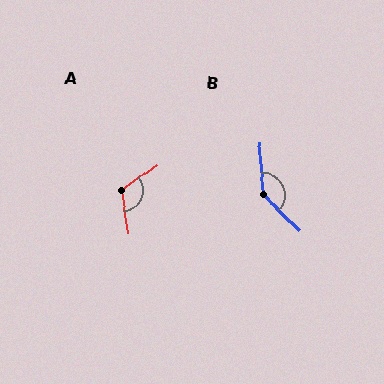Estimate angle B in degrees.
Approximately 139 degrees.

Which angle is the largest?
B, at approximately 139 degrees.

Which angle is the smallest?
A, at approximately 118 degrees.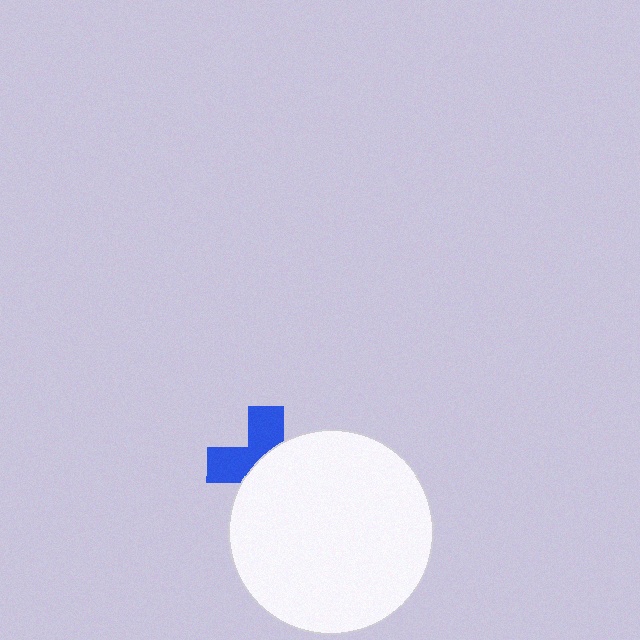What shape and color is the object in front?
The object in front is a white circle.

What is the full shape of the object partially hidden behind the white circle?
The partially hidden object is a blue cross.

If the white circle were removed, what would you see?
You would see the complete blue cross.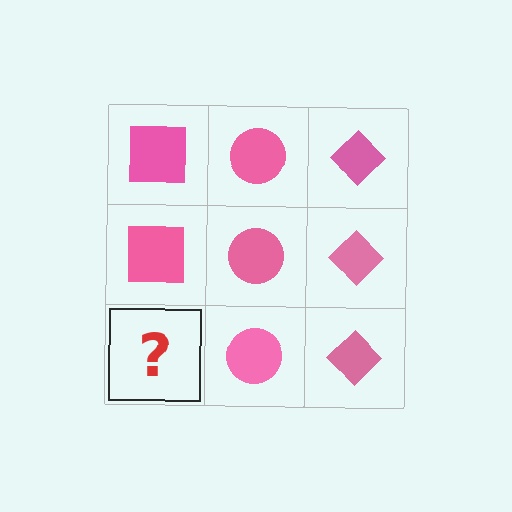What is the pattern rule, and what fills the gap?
The rule is that each column has a consistent shape. The gap should be filled with a pink square.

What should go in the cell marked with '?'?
The missing cell should contain a pink square.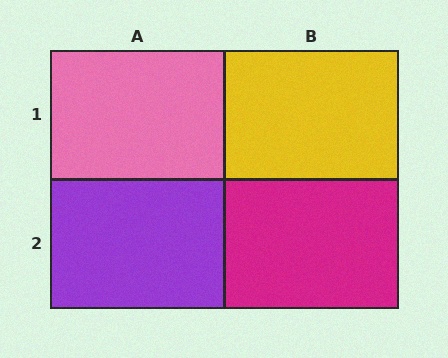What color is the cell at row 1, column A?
Pink.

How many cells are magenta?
1 cell is magenta.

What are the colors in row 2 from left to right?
Purple, magenta.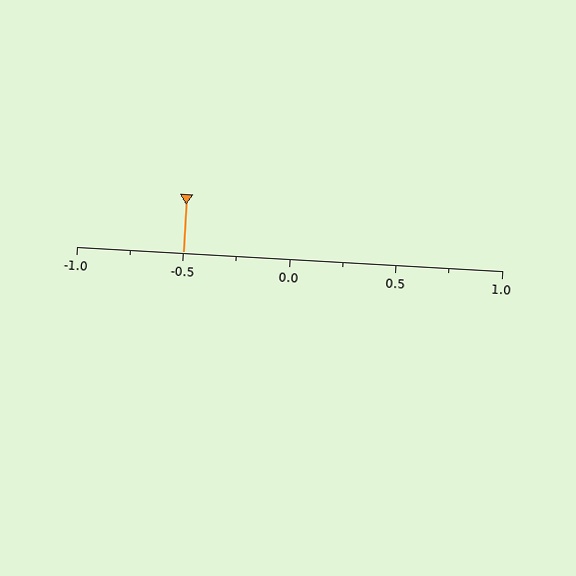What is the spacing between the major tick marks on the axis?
The major ticks are spaced 0.5 apart.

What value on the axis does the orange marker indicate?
The marker indicates approximately -0.5.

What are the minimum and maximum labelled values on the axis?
The axis runs from -1.0 to 1.0.